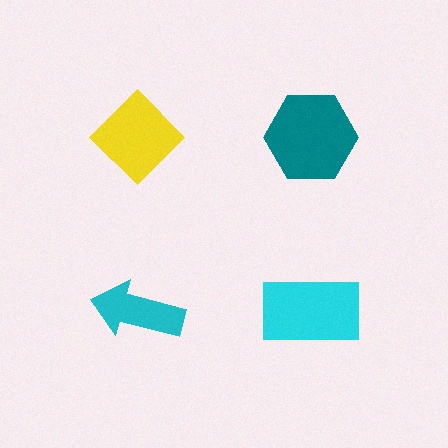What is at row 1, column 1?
A yellow diamond.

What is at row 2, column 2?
A cyan rectangle.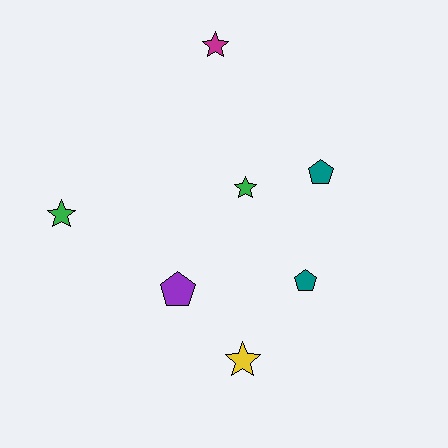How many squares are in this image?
There are no squares.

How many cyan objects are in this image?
There are no cyan objects.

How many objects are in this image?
There are 7 objects.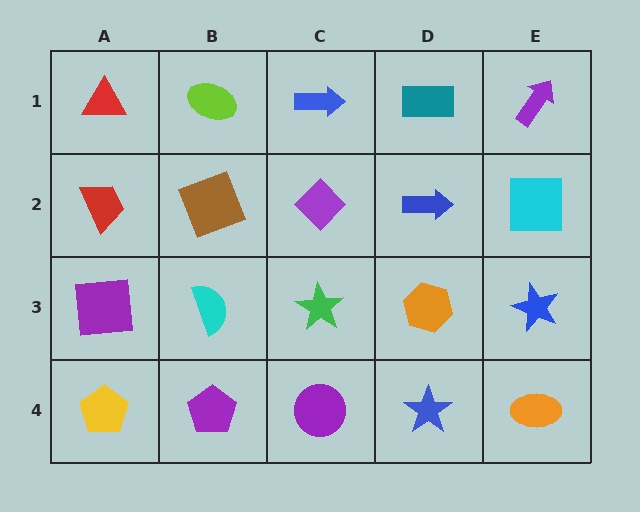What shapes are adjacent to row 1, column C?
A purple diamond (row 2, column C), a lime ellipse (row 1, column B), a teal rectangle (row 1, column D).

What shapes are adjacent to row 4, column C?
A green star (row 3, column C), a purple pentagon (row 4, column B), a blue star (row 4, column D).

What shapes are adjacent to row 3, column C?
A purple diamond (row 2, column C), a purple circle (row 4, column C), a cyan semicircle (row 3, column B), an orange hexagon (row 3, column D).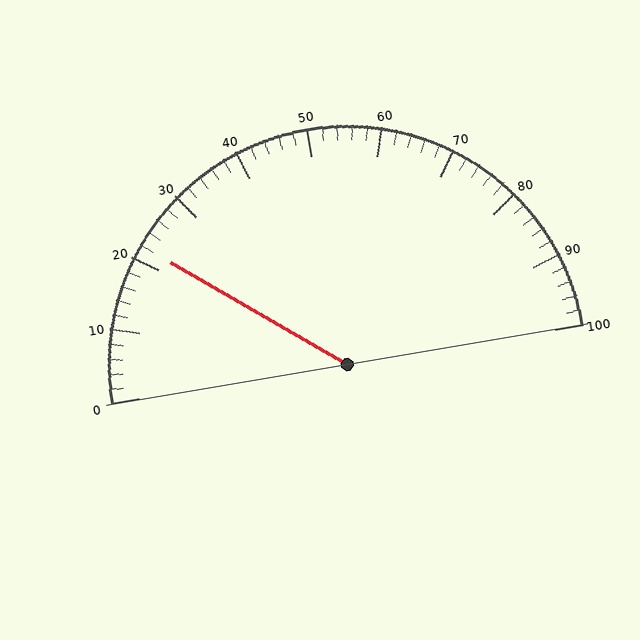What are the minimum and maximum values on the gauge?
The gauge ranges from 0 to 100.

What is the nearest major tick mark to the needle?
The nearest major tick mark is 20.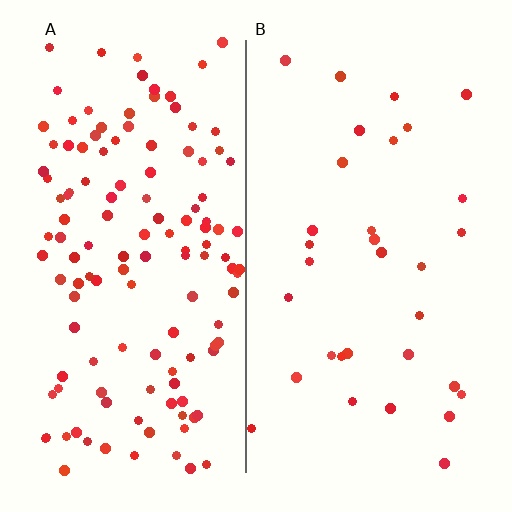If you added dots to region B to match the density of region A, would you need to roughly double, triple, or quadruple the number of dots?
Approximately quadruple.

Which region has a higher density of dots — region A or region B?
A (the left).